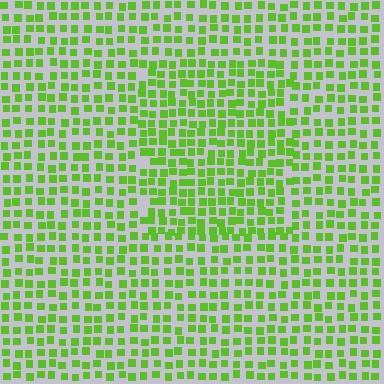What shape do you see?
I see a rectangle.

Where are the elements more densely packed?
The elements are more densely packed inside the rectangle boundary.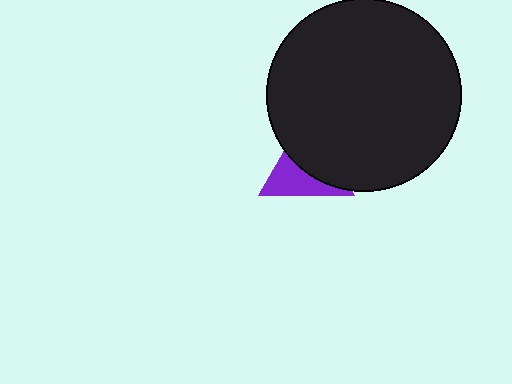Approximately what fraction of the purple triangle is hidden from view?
Roughly 56% of the purple triangle is hidden behind the black circle.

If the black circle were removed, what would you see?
You would see the complete purple triangle.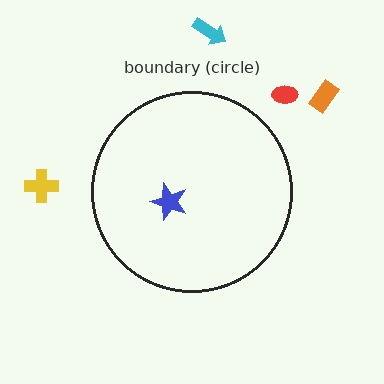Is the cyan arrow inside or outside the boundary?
Outside.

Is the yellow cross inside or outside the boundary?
Outside.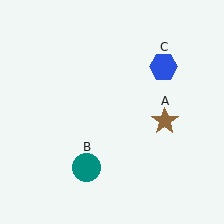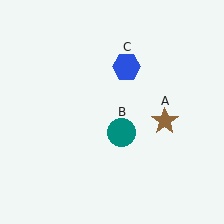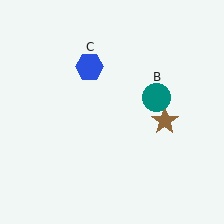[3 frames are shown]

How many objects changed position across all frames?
2 objects changed position: teal circle (object B), blue hexagon (object C).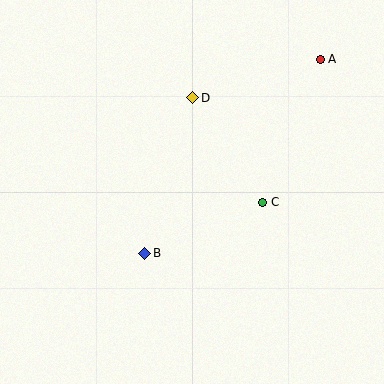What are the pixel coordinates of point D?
Point D is at (193, 98).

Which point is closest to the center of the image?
Point C at (263, 202) is closest to the center.